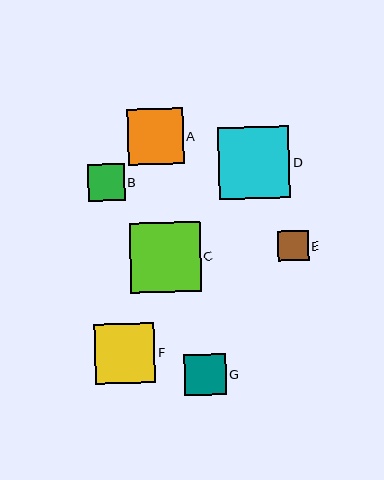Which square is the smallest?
Square E is the smallest with a size of approximately 30 pixels.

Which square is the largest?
Square D is the largest with a size of approximately 71 pixels.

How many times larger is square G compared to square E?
Square G is approximately 1.4 times the size of square E.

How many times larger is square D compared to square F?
Square D is approximately 1.2 times the size of square F.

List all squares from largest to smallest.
From largest to smallest: D, C, F, A, G, B, E.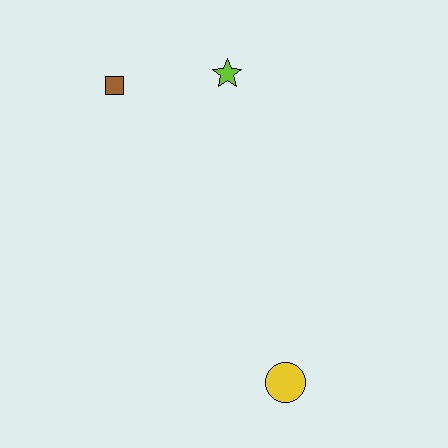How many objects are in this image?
There are 3 objects.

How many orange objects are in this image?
There are no orange objects.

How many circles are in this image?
There is 1 circle.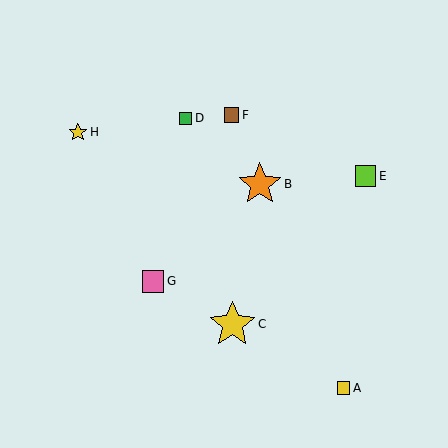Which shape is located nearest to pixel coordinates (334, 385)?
The yellow square (labeled A) at (343, 388) is nearest to that location.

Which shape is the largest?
The yellow star (labeled C) is the largest.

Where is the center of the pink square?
The center of the pink square is at (153, 281).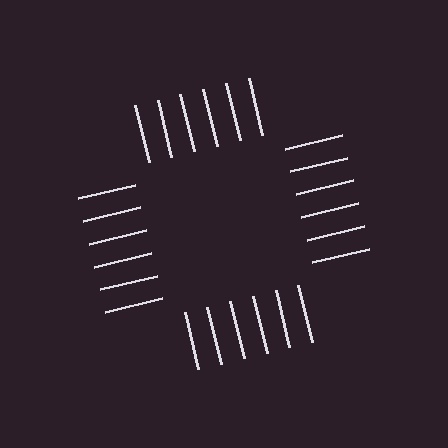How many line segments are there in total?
24 — 6 along each of the 4 edges.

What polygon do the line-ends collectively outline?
An illusory square — the line segments terminate on its edges but no continuous stroke is drawn.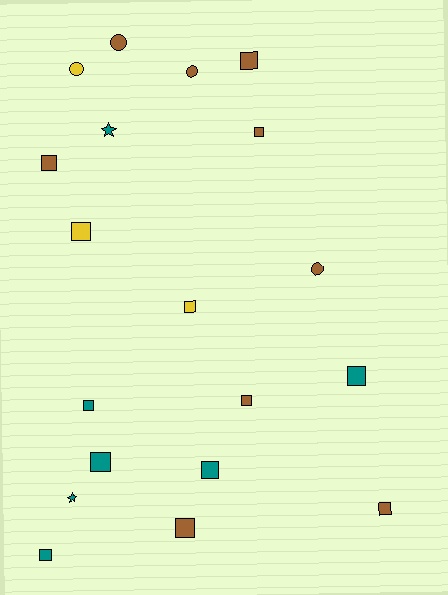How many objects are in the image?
There are 19 objects.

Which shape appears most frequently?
Square, with 13 objects.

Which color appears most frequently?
Brown, with 9 objects.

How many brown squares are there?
There are 6 brown squares.